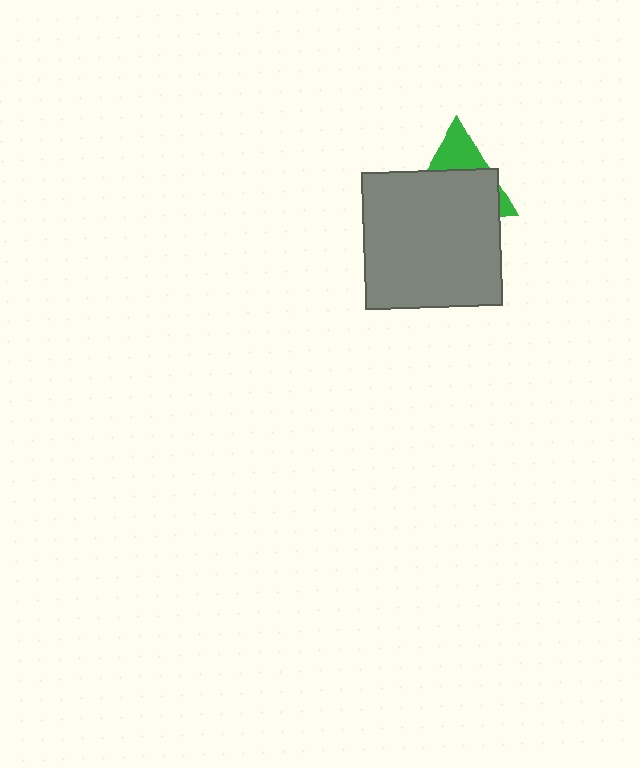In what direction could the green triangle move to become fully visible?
The green triangle could move up. That would shift it out from behind the gray square entirely.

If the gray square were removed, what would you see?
You would see the complete green triangle.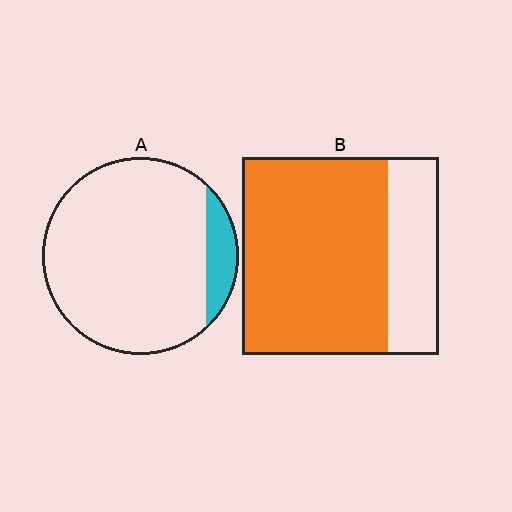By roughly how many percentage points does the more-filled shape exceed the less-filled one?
By roughly 65 percentage points (B over A).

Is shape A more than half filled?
No.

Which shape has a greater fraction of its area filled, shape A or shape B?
Shape B.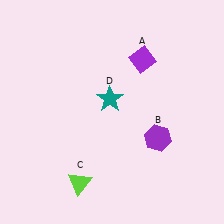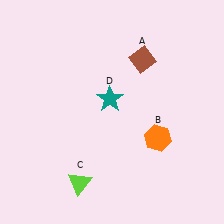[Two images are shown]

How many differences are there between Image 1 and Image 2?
There are 2 differences between the two images.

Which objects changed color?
A changed from purple to brown. B changed from purple to orange.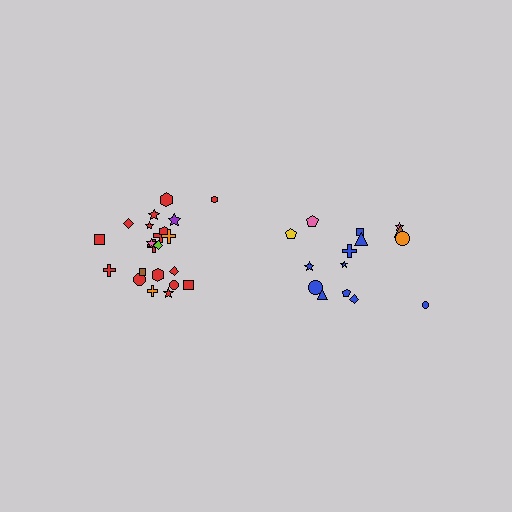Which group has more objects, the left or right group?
The left group.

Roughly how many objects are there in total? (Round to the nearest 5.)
Roughly 35 objects in total.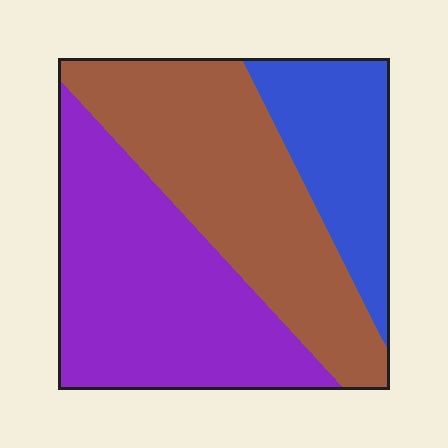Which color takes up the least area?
Blue, at roughly 20%.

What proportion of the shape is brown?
Brown takes up between a quarter and a half of the shape.